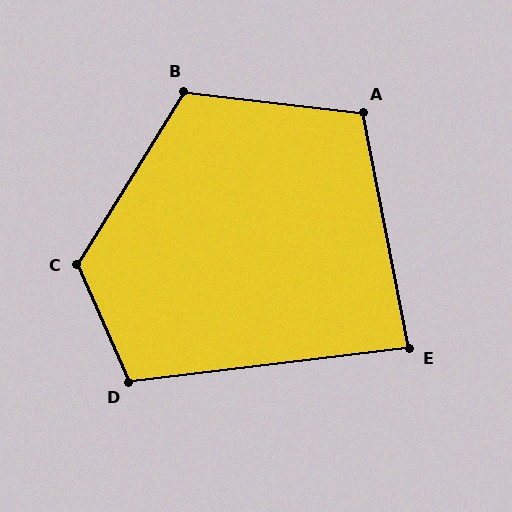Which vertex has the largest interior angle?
C, at approximately 124 degrees.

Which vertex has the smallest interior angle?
E, at approximately 86 degrees.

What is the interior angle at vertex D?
Approximately 107 degrees (obtuse).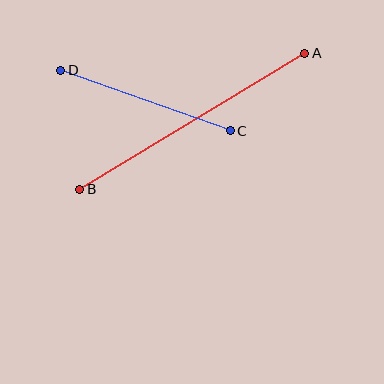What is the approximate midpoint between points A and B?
The midpoint is at approximately (192, 121) pixels.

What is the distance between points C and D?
The distance is approximately 180 pixels.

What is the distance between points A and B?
The distance is approximately 263 pixels.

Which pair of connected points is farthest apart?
Points A and B are farthest apart.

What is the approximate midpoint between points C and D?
The midpoint is at approximately (145, 100) pixels.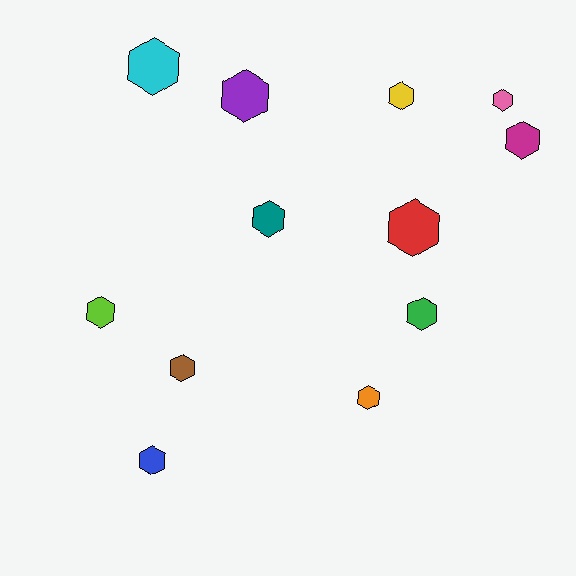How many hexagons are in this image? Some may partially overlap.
There are 12 hexagons.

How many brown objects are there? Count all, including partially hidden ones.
There is 1 brown object.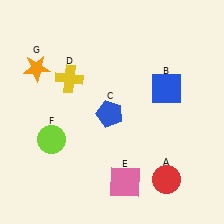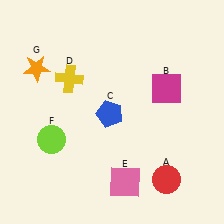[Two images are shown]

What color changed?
The square (B) changed from blue in Image 1 to magenta in Image 2.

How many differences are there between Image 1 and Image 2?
There is 1 difference between the two images.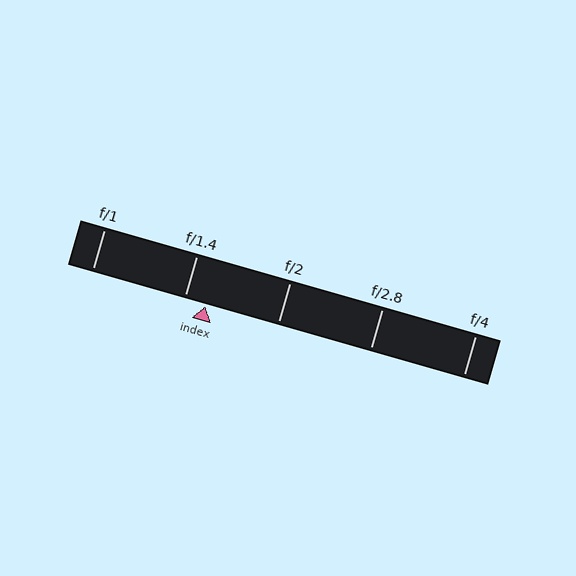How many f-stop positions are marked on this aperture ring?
There are 5 f-stop positions marked.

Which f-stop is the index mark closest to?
The index mark is closest to f/1.4.